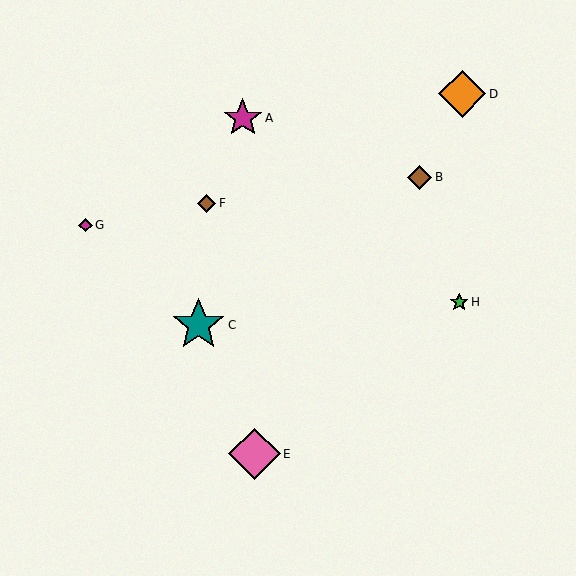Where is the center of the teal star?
The center of the teal star is at (199, 325).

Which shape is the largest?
The teal star (labeled C) is the largest.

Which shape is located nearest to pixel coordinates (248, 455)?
The pink diamond (labeled E) at (254, 454) is nearest to that location.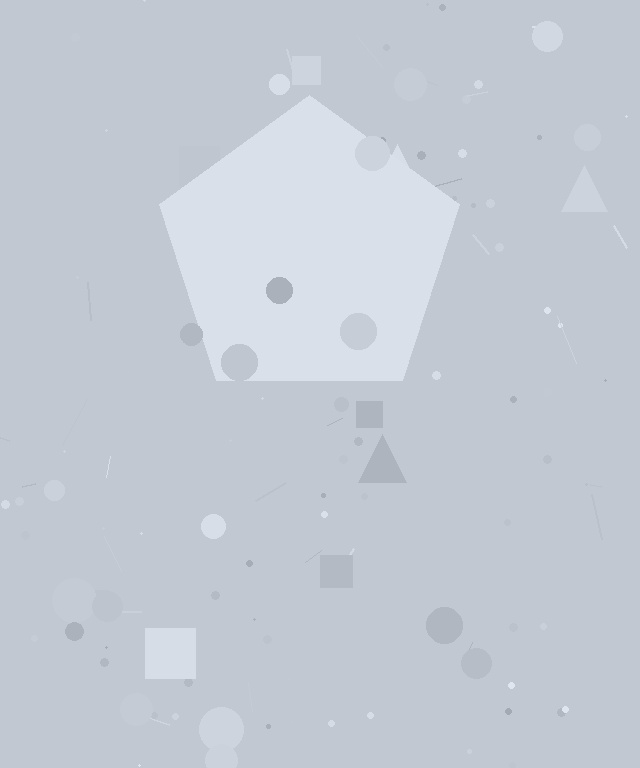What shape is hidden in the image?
A pentagon is hidden in the image.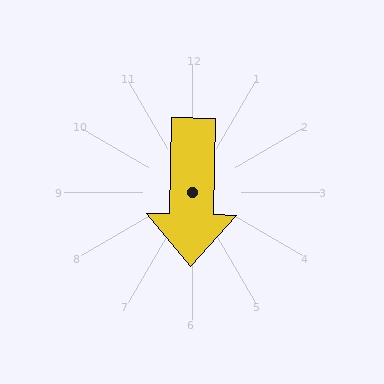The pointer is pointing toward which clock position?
Roughly 6 o'clock.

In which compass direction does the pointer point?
South.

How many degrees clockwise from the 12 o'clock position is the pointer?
Approximately 181 degrees.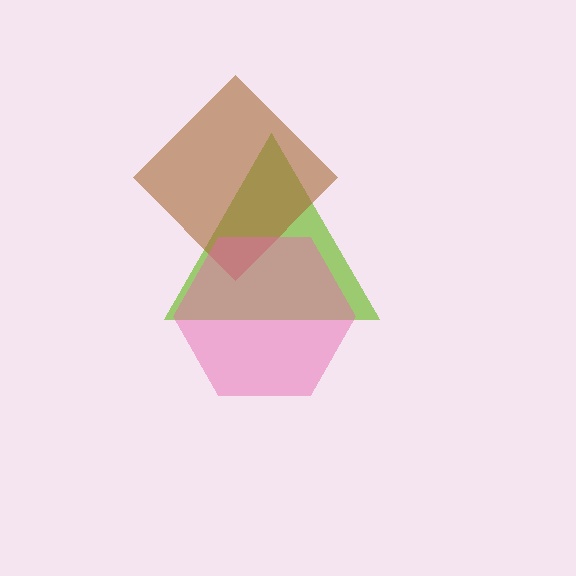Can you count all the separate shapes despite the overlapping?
Yes, there are 3 separate shapes.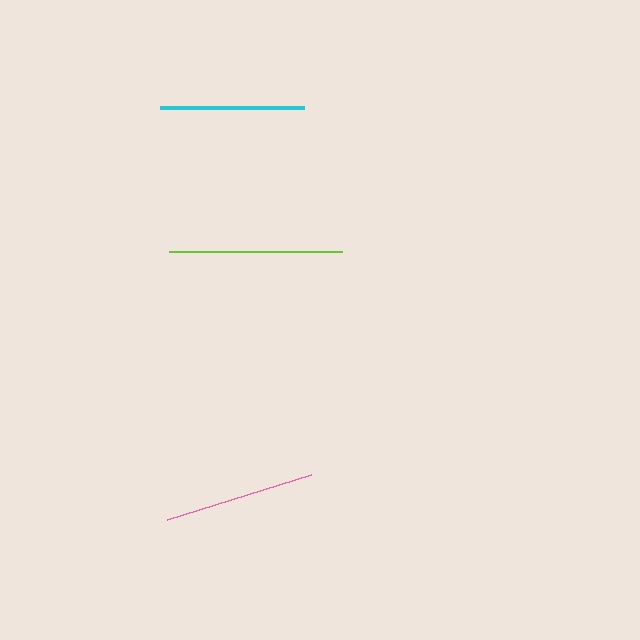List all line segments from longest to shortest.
From longest to shortest: lime, pink, cyan.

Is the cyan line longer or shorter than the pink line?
The pink line is longer than the cyan line.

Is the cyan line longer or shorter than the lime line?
The lime line is longer than the cyan line.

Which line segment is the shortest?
The cyan line is the shortest at approximately 145 pixels.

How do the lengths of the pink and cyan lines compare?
The pink and cyan lines are approximately the same length.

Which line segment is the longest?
The lime line is the longest at approximately 172 pixels.